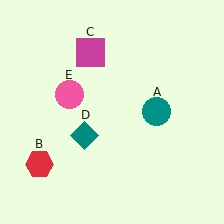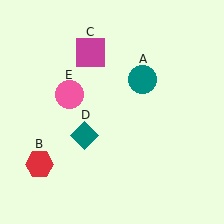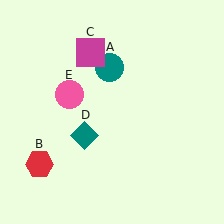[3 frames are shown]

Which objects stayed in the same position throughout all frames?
Red hexagon (object B) and magenta square (object C) and teal diamond (object D) and pink circle (object E) remained stationary.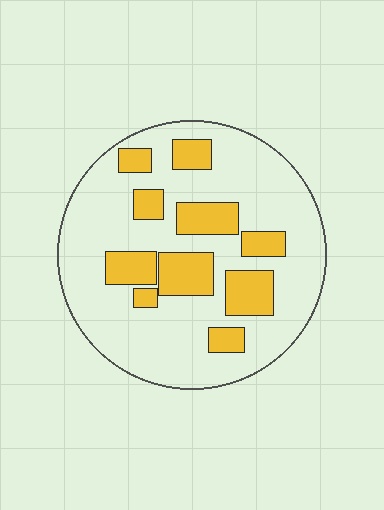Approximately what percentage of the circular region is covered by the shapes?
Approximately 25%.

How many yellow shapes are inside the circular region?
10.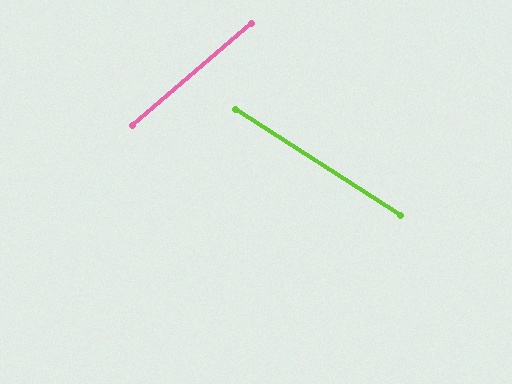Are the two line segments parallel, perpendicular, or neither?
Neither parallel nor perpendicular — they differ by about 73°.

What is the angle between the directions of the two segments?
Approximately 73 degrees.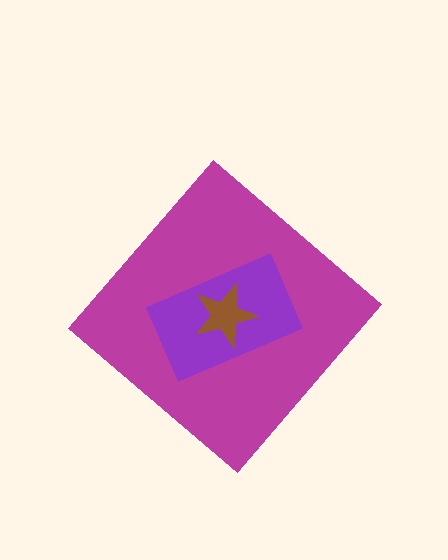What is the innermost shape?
The brown star.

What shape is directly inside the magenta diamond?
The purple rectangle.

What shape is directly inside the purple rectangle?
The brown star.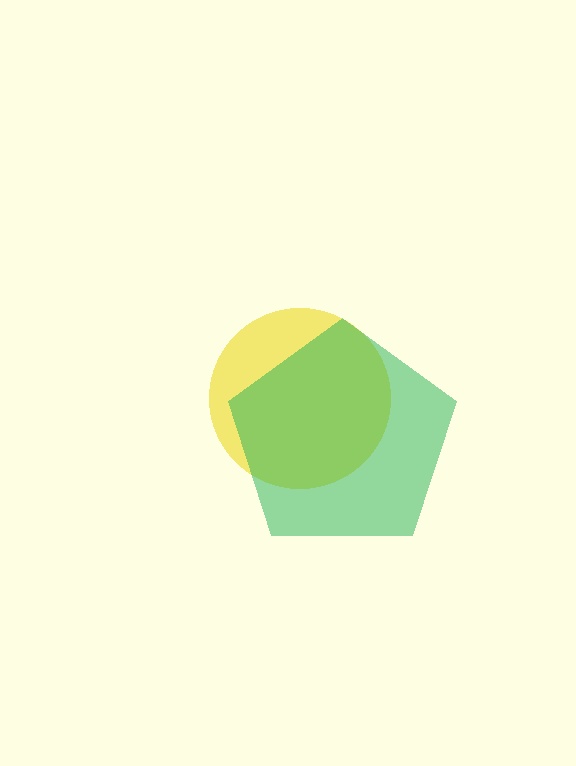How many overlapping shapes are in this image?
There are 2 overlapping shapes in the image.